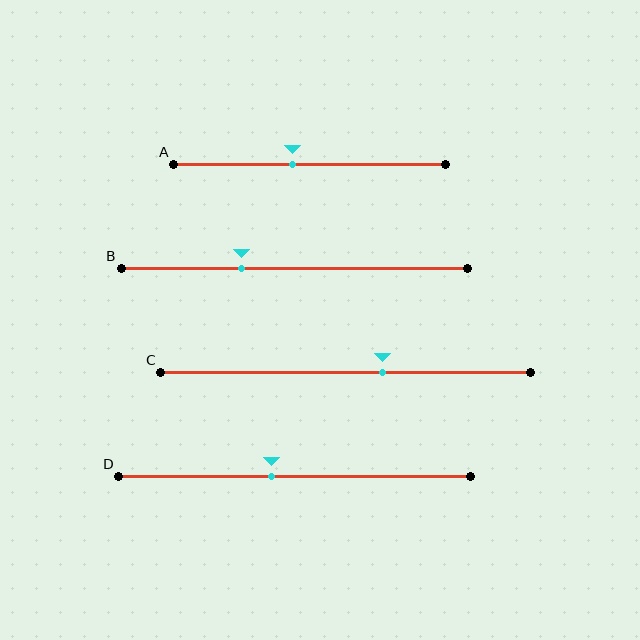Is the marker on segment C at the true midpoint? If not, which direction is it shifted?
No, the marker on segment C is shifted to the right by about 10% of the segment length.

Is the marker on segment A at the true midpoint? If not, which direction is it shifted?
No, the marker on segment A is shifted to the left by about 6% of the segment length.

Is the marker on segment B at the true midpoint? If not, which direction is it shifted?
No, the marker on segment B is shifted to the left by about 15% of the segment length.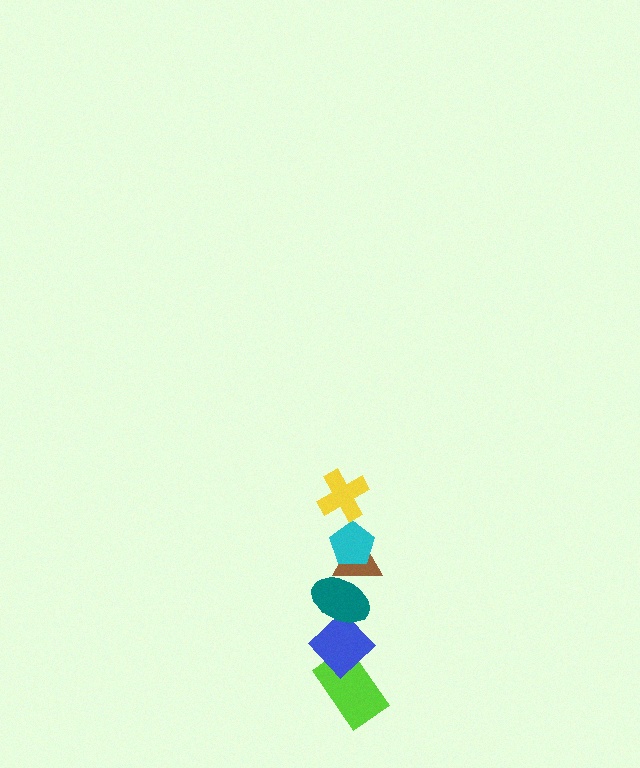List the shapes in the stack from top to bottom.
From top to bottom: the yellow cross, the cyan pentagon, the brown triangle, the teal ellipse, the blue diamond, the lime rectangle.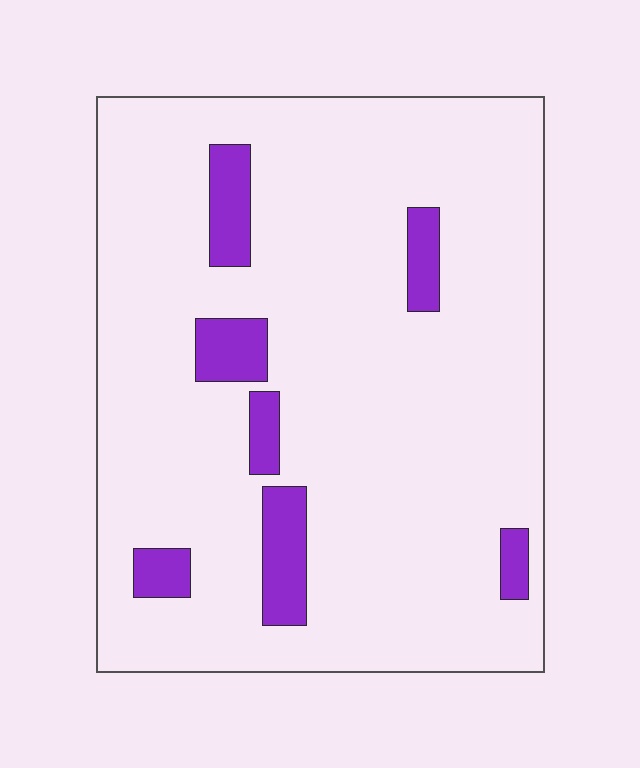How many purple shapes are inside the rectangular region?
7.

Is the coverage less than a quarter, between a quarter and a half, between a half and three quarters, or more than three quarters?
Less than a quarter.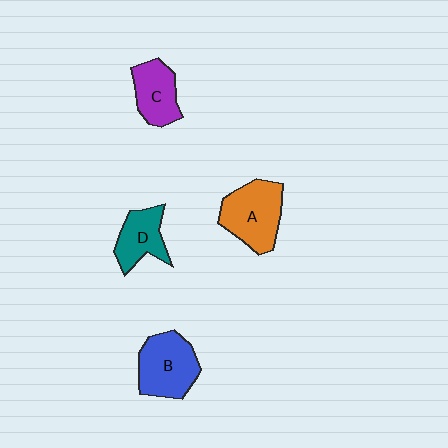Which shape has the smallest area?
Shape D (teal).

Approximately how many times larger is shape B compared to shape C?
Approximately 1.3 times.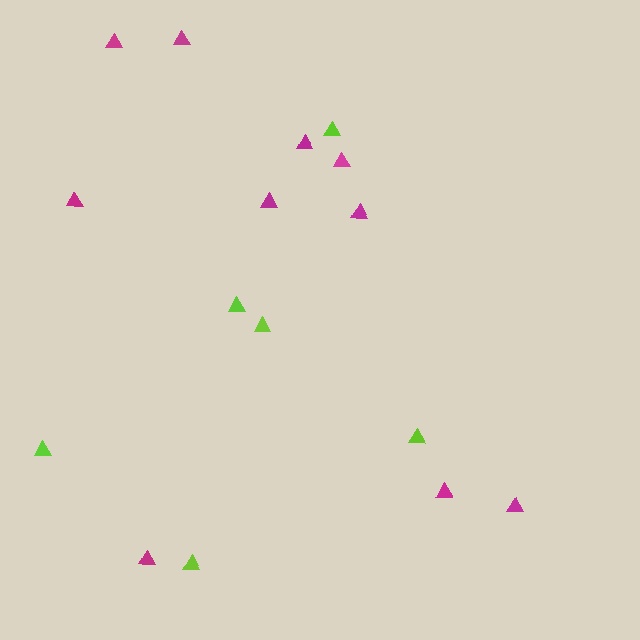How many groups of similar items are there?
There are 2 groups: one group of magenta triangles (10) and one group of lime triangles (6).